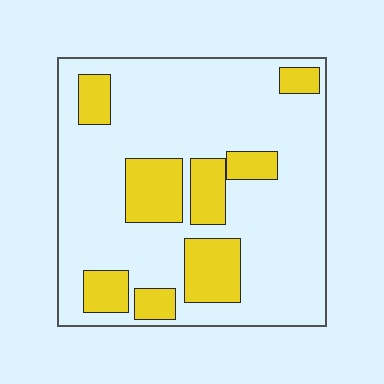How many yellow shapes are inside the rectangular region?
8.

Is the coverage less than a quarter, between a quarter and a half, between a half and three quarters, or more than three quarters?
Less than a quarter.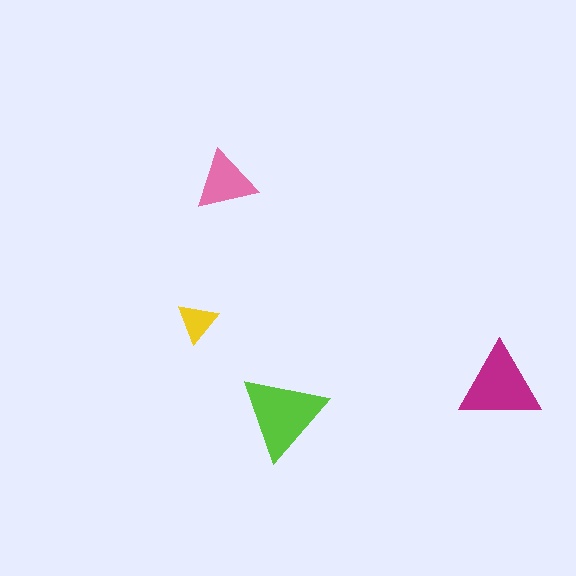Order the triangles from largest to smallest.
the lime one, the magenta one, the pink one, the yellow one.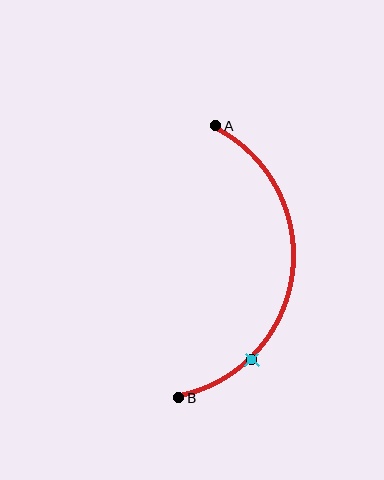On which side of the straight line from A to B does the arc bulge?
The arc bulges to the right of the straight line connecting A and B.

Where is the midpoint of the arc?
The arc midpoint is the point on the curve farthest from the straight line joining A and B. It sits to the right of that line.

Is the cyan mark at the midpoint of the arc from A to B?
No. The cyan mark lies on the arc but is closer to endpoint B. The arc midpoint would be at the point on the curve equidistant along the arc from both A and B.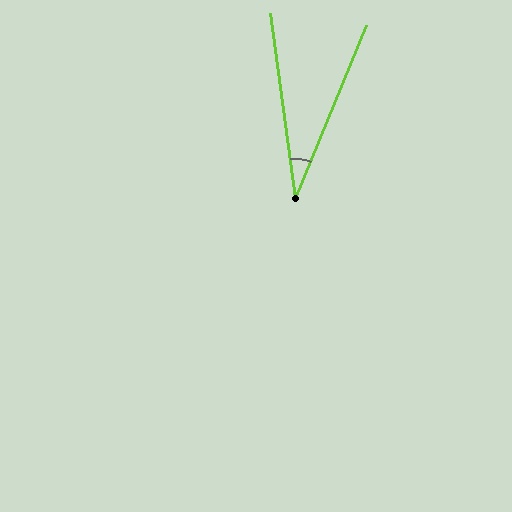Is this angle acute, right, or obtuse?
It is acute.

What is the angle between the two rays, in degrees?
Approximately 30 degrees.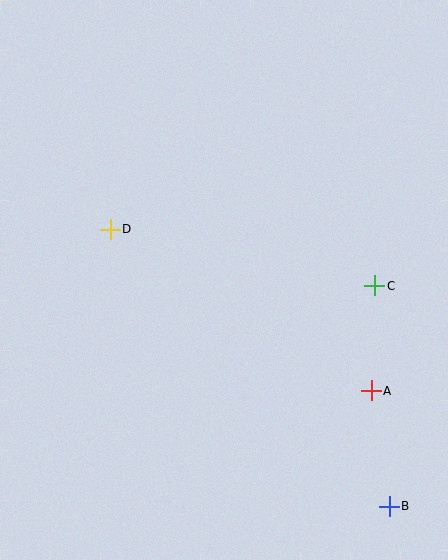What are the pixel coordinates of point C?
Point C is at (375, 286).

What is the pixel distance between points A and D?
The distance between A and D is 307 pixels.